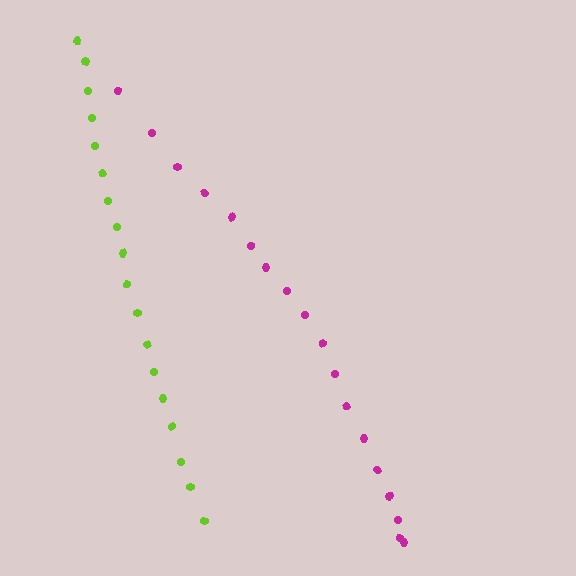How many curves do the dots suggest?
There are 2 distinct paths.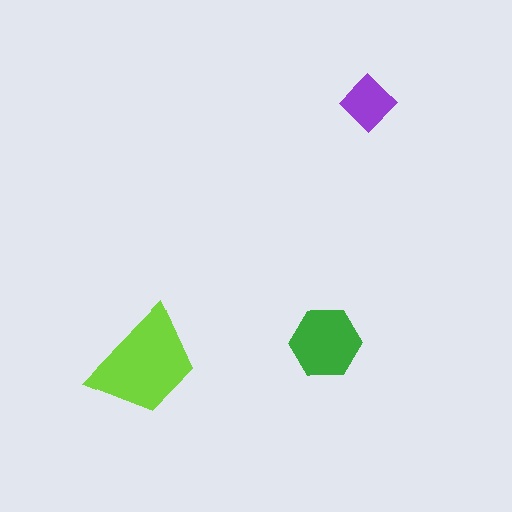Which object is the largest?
The lime trapezoid.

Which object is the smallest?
The purple diamond.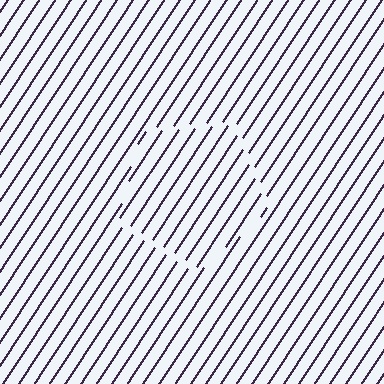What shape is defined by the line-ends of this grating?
An illusory pentagon. The interior of the shape contains the same grating, shifted by half a period — the contour is defined by the phase discontinuity where line-ends from the inner and outer gratings abut.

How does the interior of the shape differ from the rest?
The interior of the shape contains the same grating, shifted by half a period — the contour is defined by the phase discontinuity where line-ends from the inner and outer gratings abut.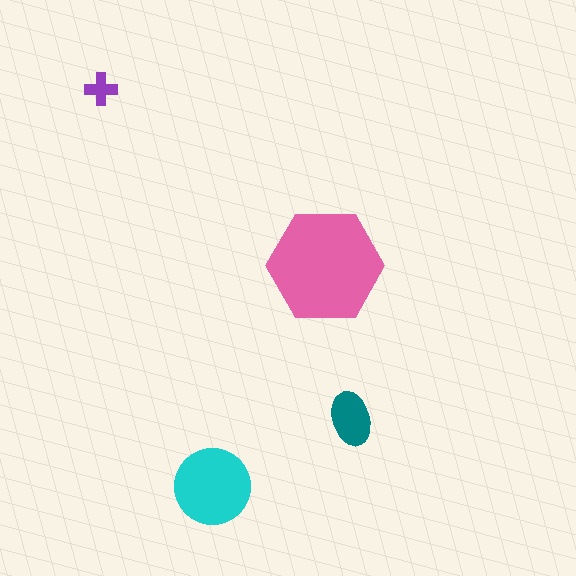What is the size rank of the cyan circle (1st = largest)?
2nd.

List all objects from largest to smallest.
The pink hexagon, the cyan circle, the teal ellipse, the purple cross.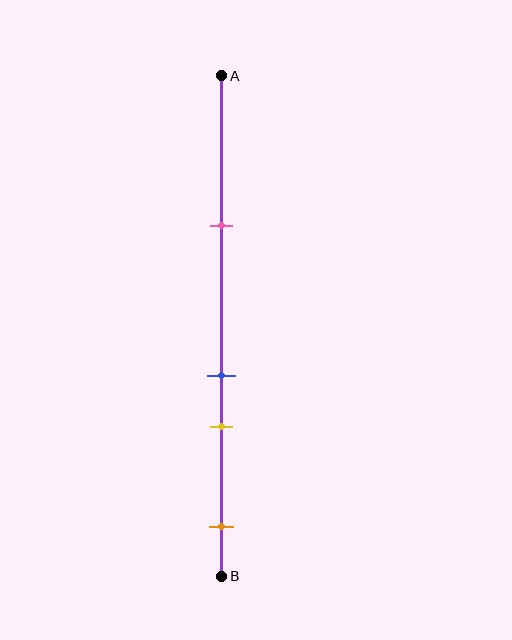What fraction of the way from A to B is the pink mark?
The pink mark is approximately 30% (0.3) of the way from A to B.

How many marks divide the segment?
There are 4 marks dividing the segment.